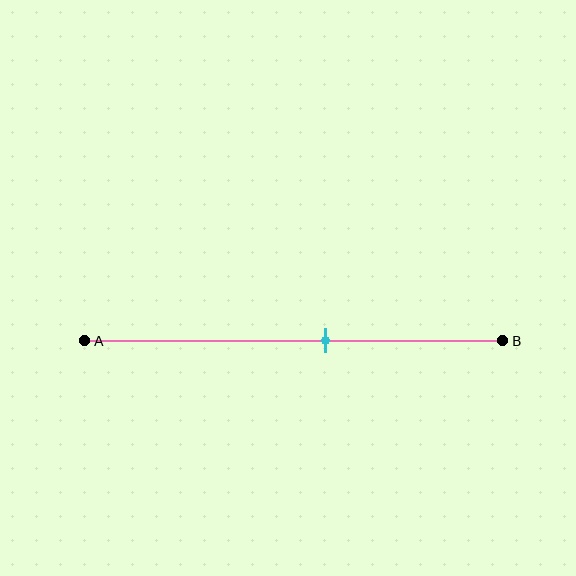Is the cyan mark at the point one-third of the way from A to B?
No, the mark is at about 60% from A, not at the 33% one-third point.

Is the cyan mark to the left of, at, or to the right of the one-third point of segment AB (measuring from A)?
The cyan mark is to the right of the one-third point of segment AB.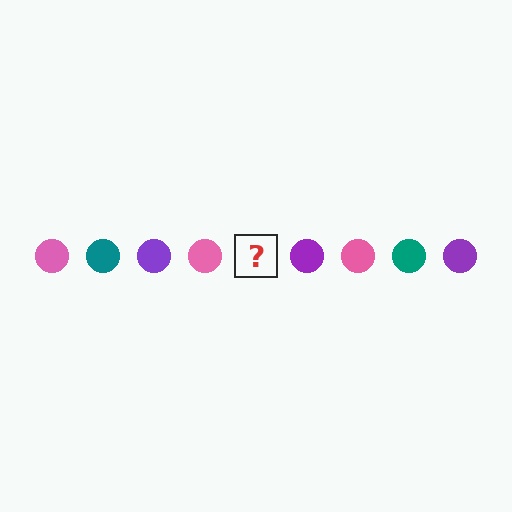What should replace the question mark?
The question mark should be replaced with a teal circle.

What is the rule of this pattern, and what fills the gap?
The rule is that the pattern cycles through pink, teal, purple circles. The gap should be filled with a teal circle.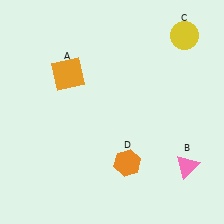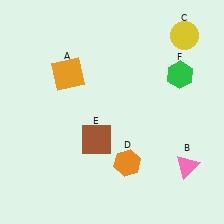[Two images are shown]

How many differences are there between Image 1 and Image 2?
There are 2 differences between the two images.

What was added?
A brown square (E), a green hexagon (F) were added in Image 2.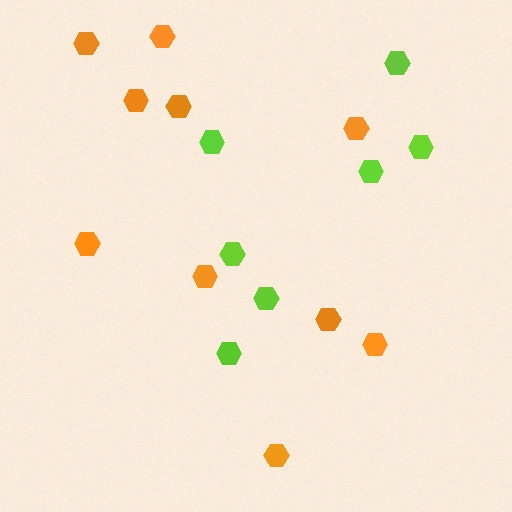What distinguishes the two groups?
There are 2 groups: one group of orange hexagons (10) and one group of lime hexagons (7).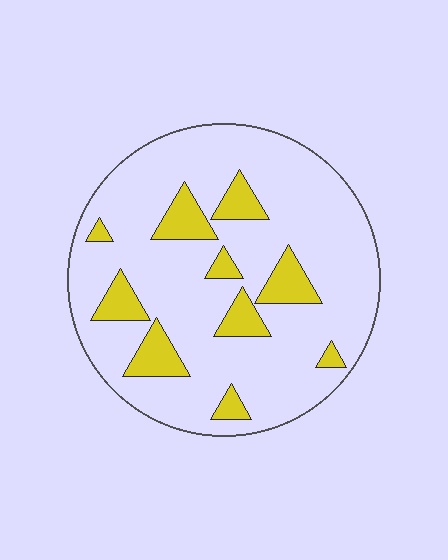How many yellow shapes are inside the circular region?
10.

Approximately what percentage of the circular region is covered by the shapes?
Approximately 15%.